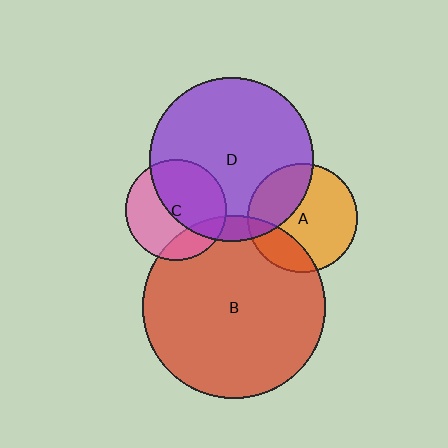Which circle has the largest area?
Circle B (red).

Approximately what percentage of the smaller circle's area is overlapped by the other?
Approximately 20%.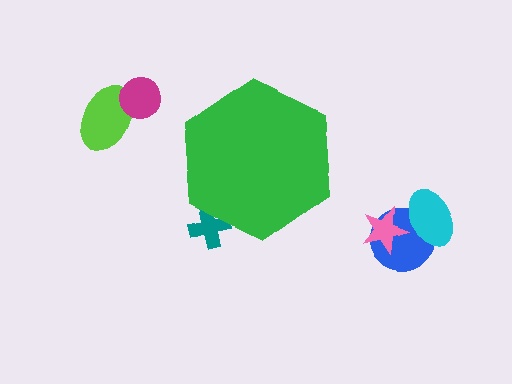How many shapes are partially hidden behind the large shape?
1 shape is partially hidden.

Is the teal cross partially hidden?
Yes, the teal cross is partially hidden behind the green hexagon.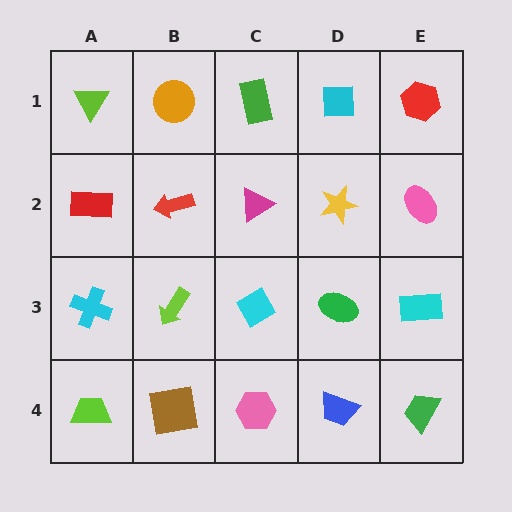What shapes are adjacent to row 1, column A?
A red rectangle (row 2, column A), an orange circle (row 1, column B).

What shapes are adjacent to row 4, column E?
A cyan rectangle (row 3, column E), a blue trapezoid (row 4, column D).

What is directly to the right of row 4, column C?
A blue trapezoid.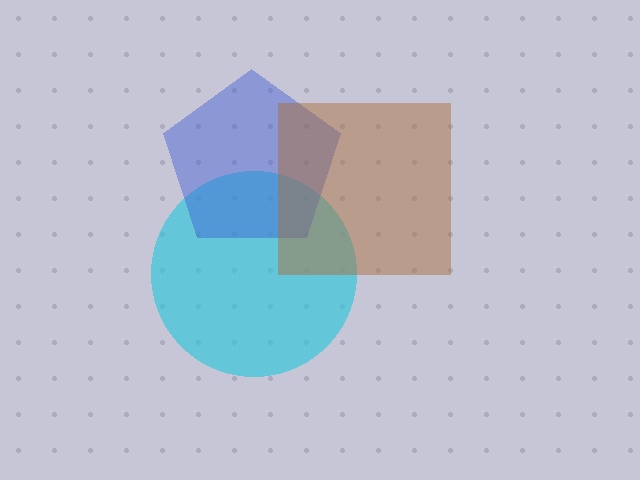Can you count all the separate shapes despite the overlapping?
Yes, there are 3 separate shapes.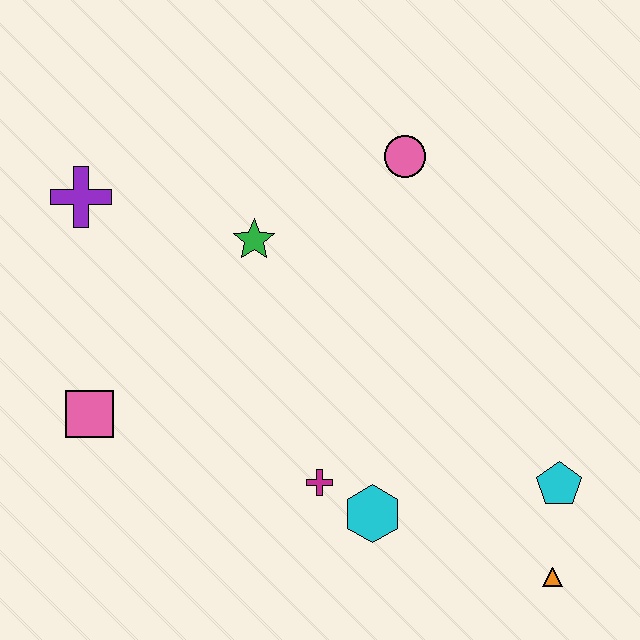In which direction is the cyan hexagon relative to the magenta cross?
The cyan hexagon is to the right of the magenta cross.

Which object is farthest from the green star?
The orange triangle is farthest from the green star.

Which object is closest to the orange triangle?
The cyan pentagon is closest to the orange triangle.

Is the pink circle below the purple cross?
No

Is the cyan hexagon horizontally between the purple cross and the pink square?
No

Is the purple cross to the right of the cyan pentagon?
No